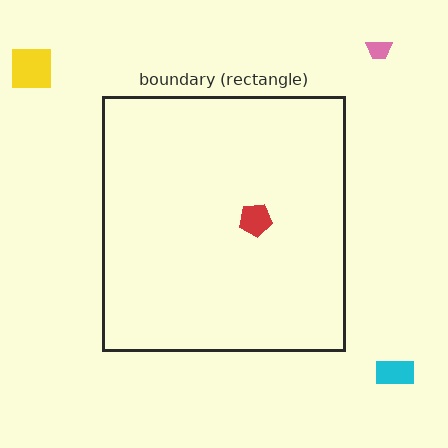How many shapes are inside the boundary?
1 inside, 3 outside.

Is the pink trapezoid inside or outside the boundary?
Outside.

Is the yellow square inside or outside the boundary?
Outside.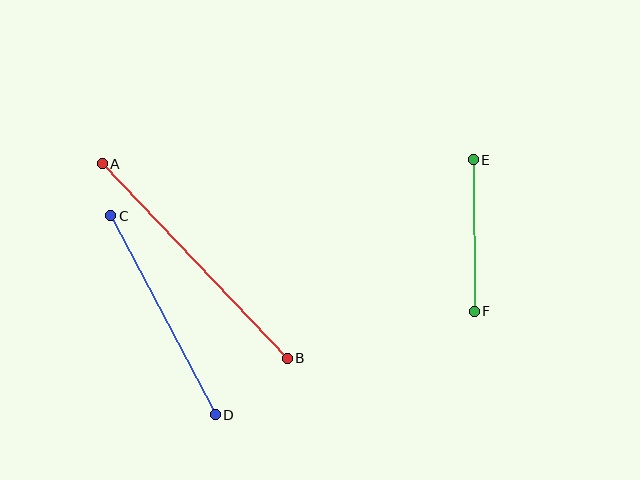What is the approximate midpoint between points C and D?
The midpoint is at approximately (163, 315) pixels.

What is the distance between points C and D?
The distance is approximately 225 pixels.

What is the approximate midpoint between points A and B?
The midpoint is at approximately (195, 261) pixels.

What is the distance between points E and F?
The distance is approximately 152 pixels.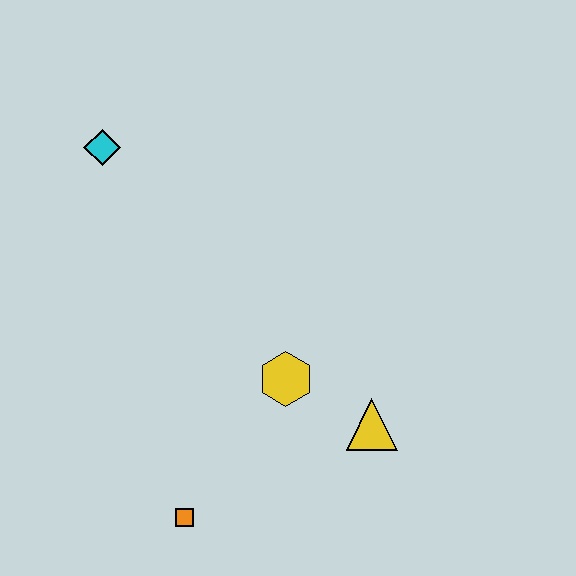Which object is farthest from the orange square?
The cyan diamond is farthest from the orange square.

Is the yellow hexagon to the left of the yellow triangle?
Yes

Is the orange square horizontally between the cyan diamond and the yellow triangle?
Yes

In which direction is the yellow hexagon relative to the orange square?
The yellow hexagon is above the orange square.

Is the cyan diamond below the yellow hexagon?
No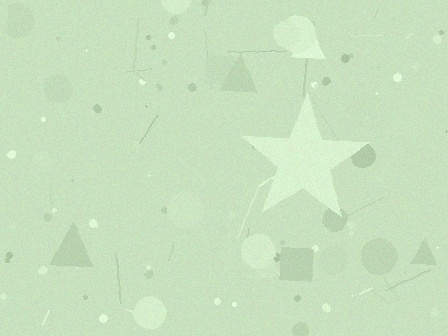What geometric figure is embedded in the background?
A star is embedded in the background.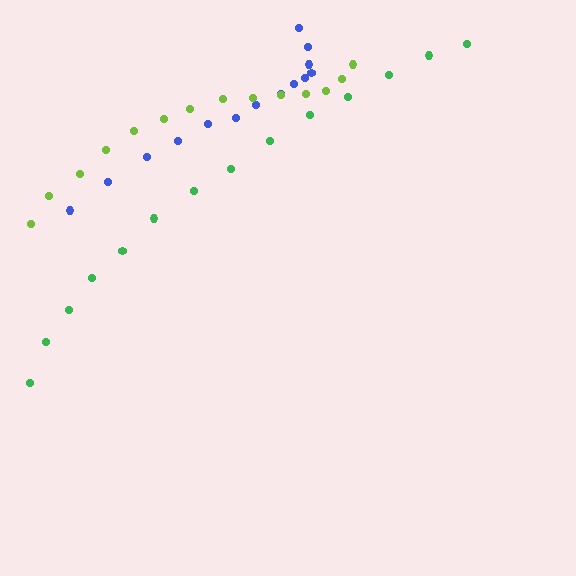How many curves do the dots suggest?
There are 3 distinct paths.